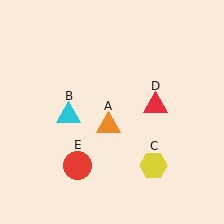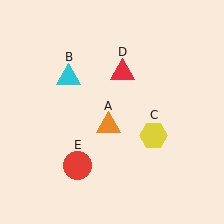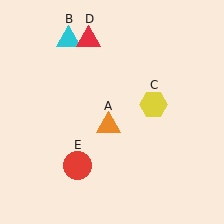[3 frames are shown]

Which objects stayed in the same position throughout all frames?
Orange triangle (object A) and red circle (object E) remained stationary.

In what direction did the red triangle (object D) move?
The red triangle (object D) moved up and to the left.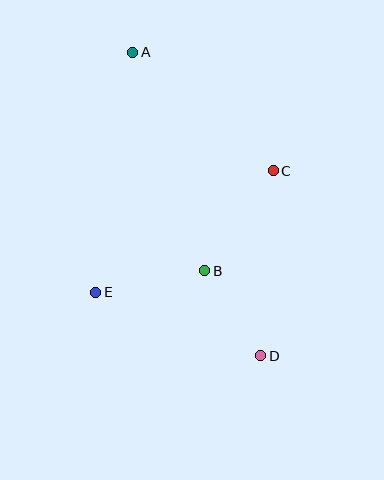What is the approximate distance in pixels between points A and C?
The distance between A and C is approximately 184 pixels.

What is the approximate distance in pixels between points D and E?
The distance between D and E is approximately 177 pixels.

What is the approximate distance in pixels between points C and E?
The distance between C and E is approximately 215 pixels.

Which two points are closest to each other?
Points B and D are closest to each other.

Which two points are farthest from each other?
Points A and D are farthest from each other.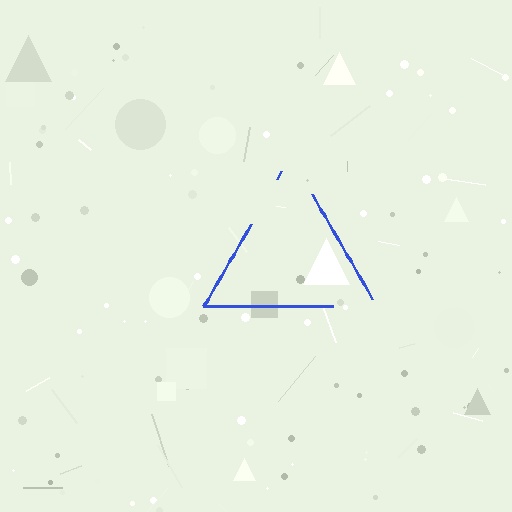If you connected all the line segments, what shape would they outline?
They would outline a triangle.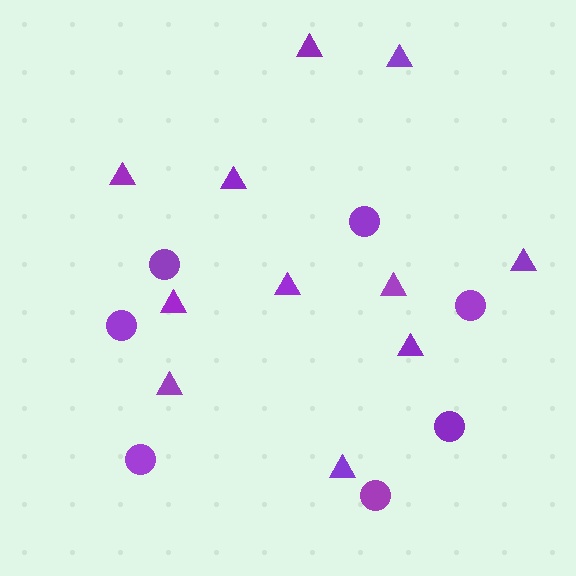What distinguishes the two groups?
There are 2 groups: one group of circles (7) and one group of triangles (11).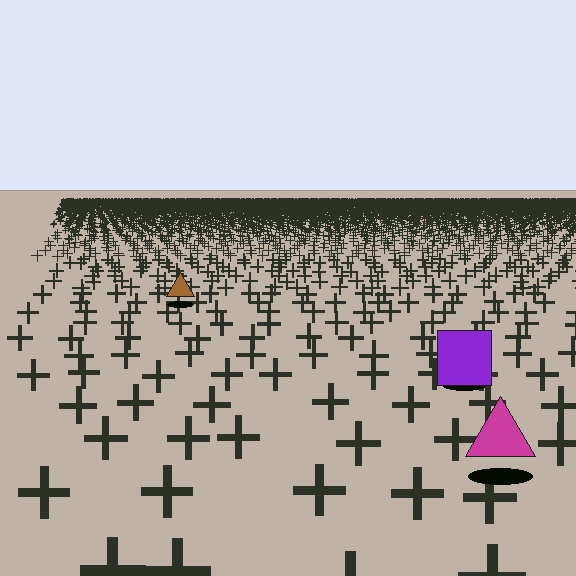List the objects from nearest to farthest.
From nearest to farthest: the magenta triangle, the purple square, the brown triangle.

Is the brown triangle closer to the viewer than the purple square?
No. The purple square is closer — you can tell from the texture gradient: the ground texture is coarser near it.